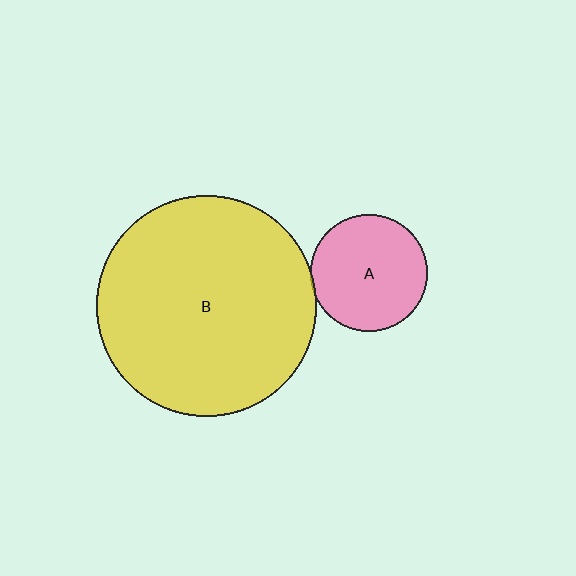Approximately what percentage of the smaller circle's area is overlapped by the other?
Approximately 5%.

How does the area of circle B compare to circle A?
Approximately 3.5 times.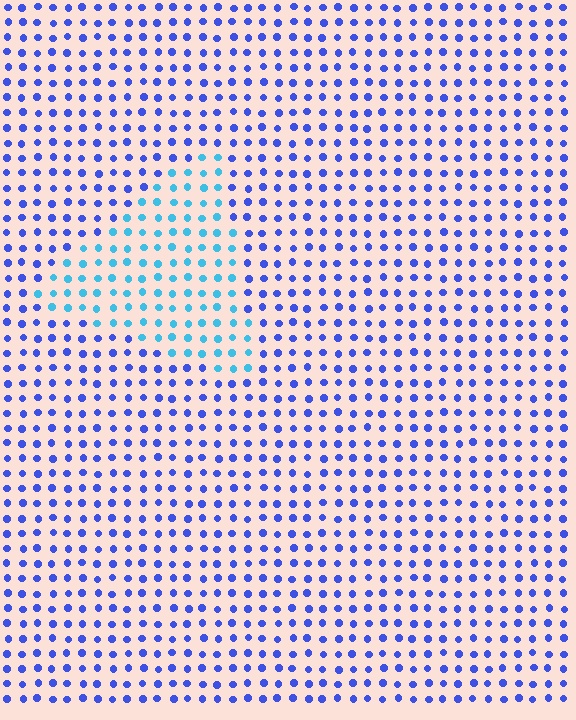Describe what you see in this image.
The image is filled with small blue elements in a uniform arrangement. A triangle-shaped region is visible where the elements are tinted to a slightly different hue, forming a subtle color boundary.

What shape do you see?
I see a triangle.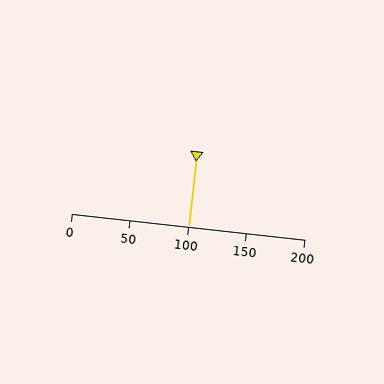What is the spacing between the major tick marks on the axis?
The major ticks are spaced 50 apart.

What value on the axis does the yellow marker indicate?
The marker indicates approximately 100.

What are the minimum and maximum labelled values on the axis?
The axis runs from 0 to 200.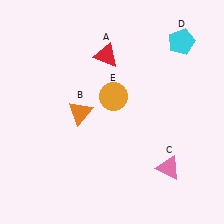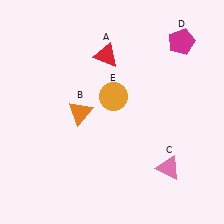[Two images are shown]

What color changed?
The pentagon (D) changed from cyan in Image 1 to magenta in Image 2.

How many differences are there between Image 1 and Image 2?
There is 1 difference between the two images.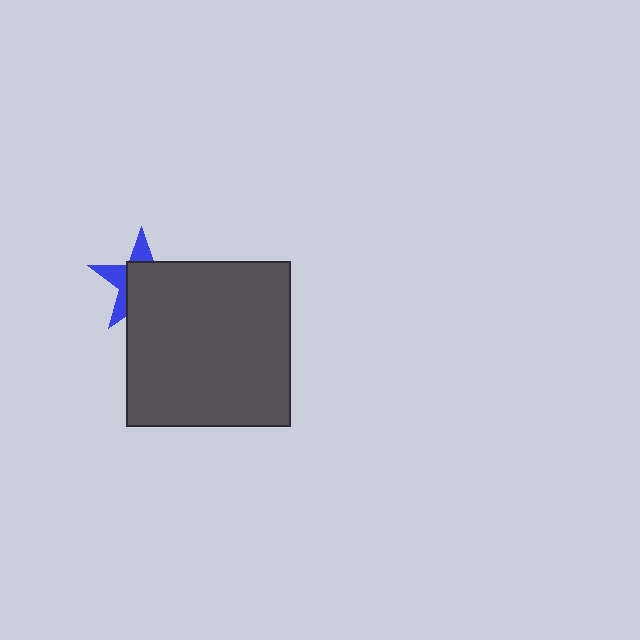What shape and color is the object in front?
The object in front is a dark gray square.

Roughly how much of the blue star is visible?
A small part of it is visible (roughly 36%).